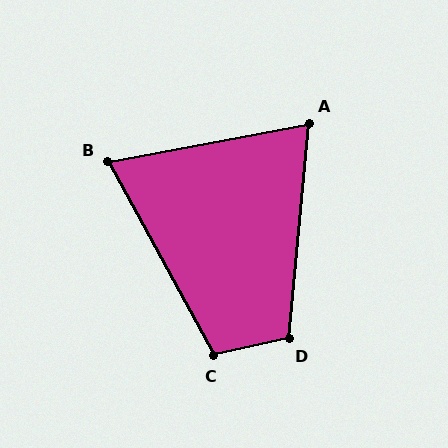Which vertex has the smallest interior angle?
B, at approximately 72 degrees.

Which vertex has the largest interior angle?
D, at approximately 108 degrees.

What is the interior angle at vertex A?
Approximately 74 degrees (acute).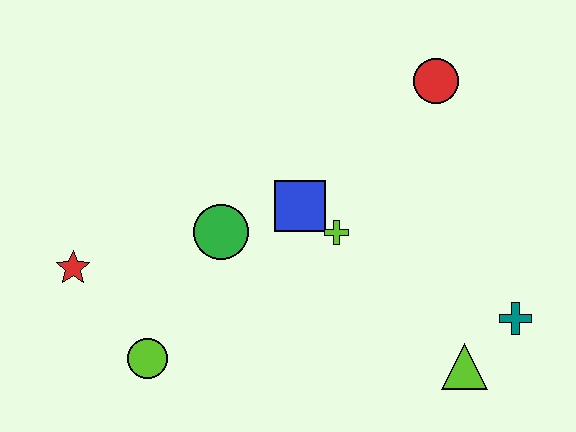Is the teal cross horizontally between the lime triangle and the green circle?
No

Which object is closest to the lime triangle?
The teal cross is closest to the lime triangle.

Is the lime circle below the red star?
Yes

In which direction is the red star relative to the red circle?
The red star is to the left of the red circle.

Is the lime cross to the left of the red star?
No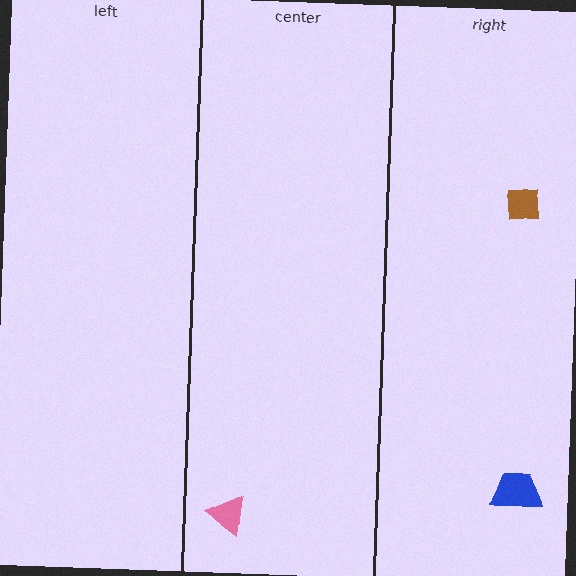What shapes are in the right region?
The blue trapezoid, the brown square.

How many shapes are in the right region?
2.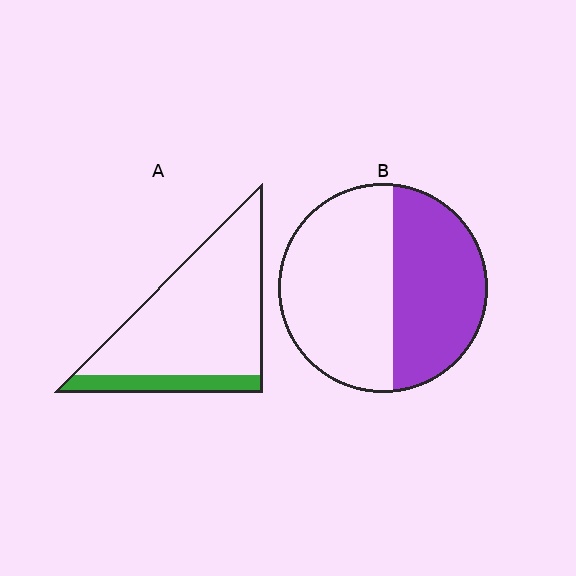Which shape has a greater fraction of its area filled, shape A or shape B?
Shape B.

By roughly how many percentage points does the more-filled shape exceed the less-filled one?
By roughly 30 percentage points (B over A).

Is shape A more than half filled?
No.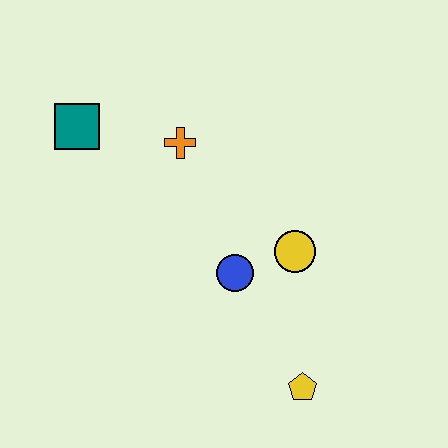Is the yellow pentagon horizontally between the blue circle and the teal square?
No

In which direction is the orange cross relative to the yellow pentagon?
The orange cross is above the yellow pentagon.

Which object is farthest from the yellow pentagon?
The teal square is farthest from the yellow pentagon.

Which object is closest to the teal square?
The orange cross is closest to the teal square.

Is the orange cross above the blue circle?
Yes